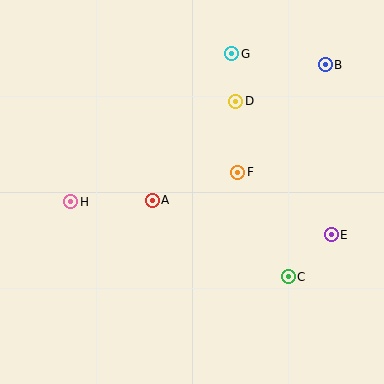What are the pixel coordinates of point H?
Point H is at (71, 202).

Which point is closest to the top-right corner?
Point B is closest to the top-right corner.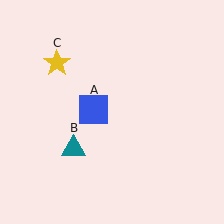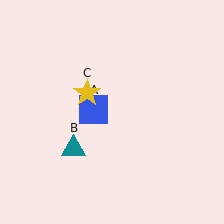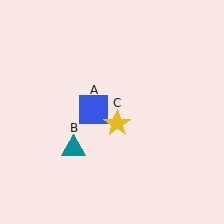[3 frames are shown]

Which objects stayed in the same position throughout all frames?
Blue square (object A) and teal triangle (object B) remained stationary.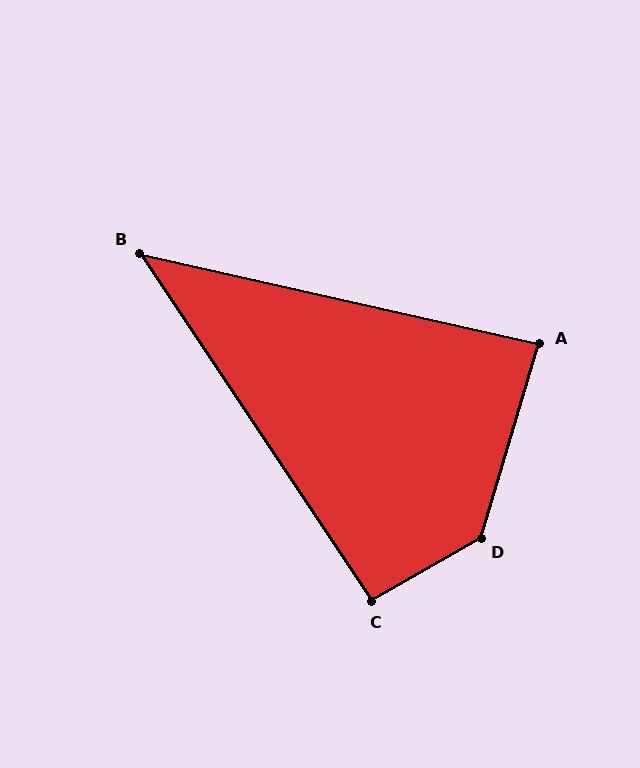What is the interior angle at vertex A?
Approximately 86 degrees (approximately right).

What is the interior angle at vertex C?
Approximately 94 degrees (approximately right).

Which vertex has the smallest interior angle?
B, at approximately 44 degrees.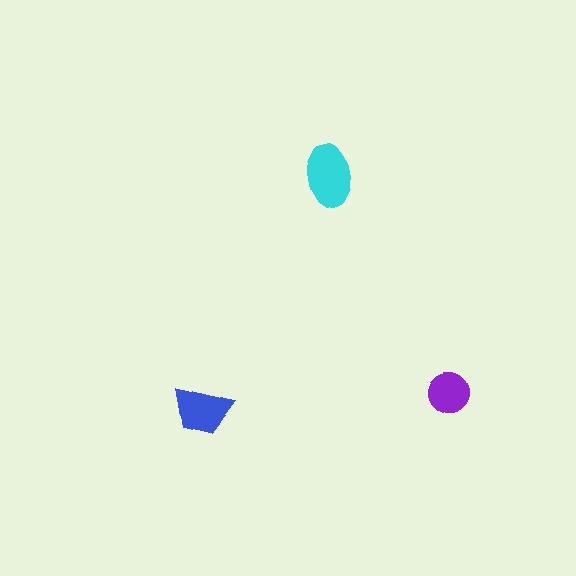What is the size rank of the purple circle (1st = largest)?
3rd.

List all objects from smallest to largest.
The purple circle, the blue trapezoid, the cyan ellipse.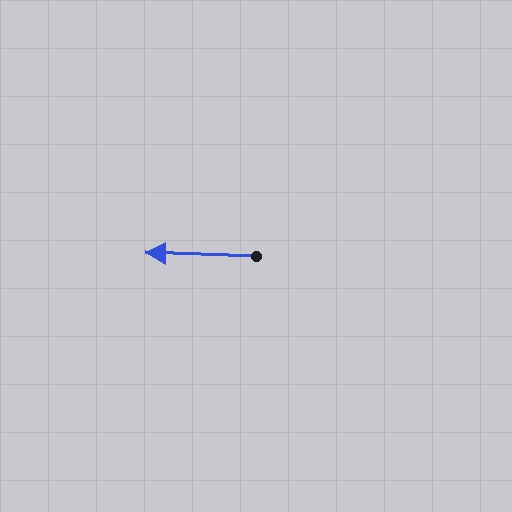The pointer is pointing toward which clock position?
Roughly 9 o'clock.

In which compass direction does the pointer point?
West.